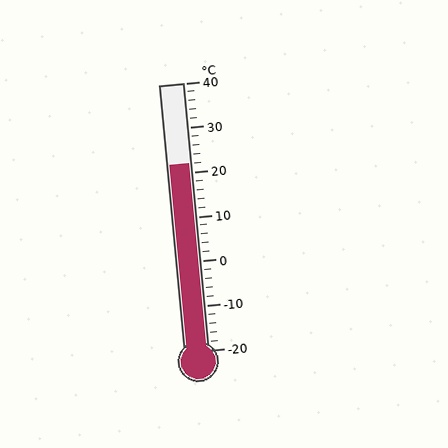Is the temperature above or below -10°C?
The temperature is above -10°C.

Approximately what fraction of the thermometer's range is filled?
The thermometer is filled to approximately 70% of its range.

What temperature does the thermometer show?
The thermometer shows approximately 22°C.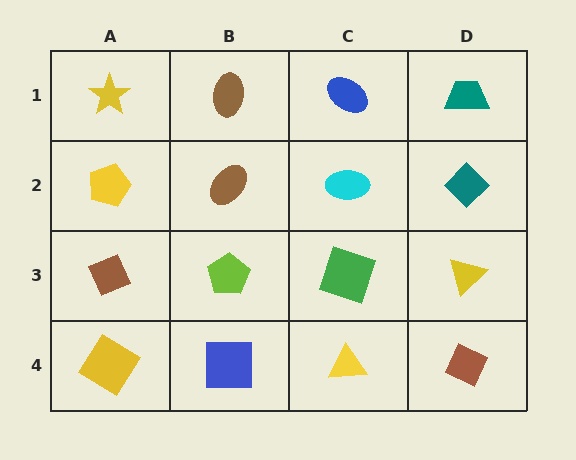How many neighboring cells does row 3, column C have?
4.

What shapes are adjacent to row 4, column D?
A yellow triangle (row 3, column D), a yellow triangle (row 4, column C).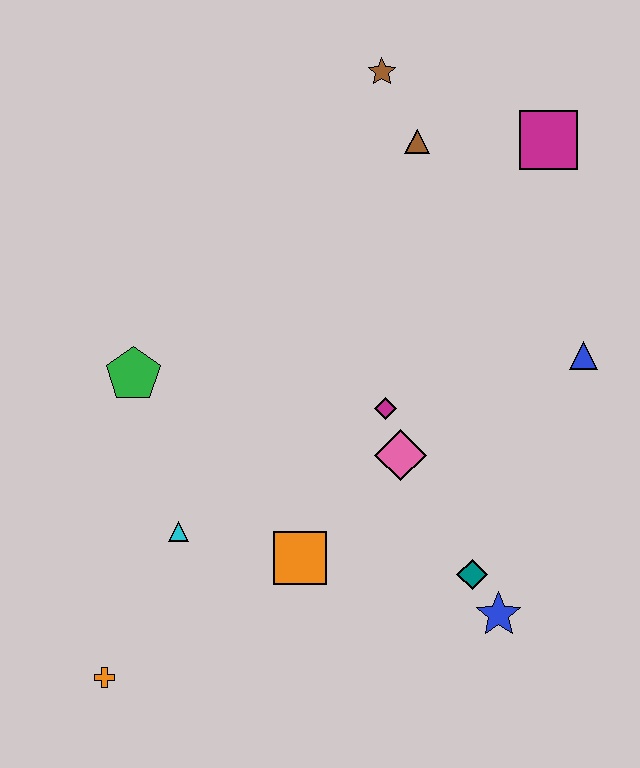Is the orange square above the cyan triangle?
No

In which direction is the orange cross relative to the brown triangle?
The orange cross is below the brown triangle.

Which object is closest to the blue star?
The teal diamond is closest to the blue star.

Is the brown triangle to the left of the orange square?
No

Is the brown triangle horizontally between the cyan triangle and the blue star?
Yes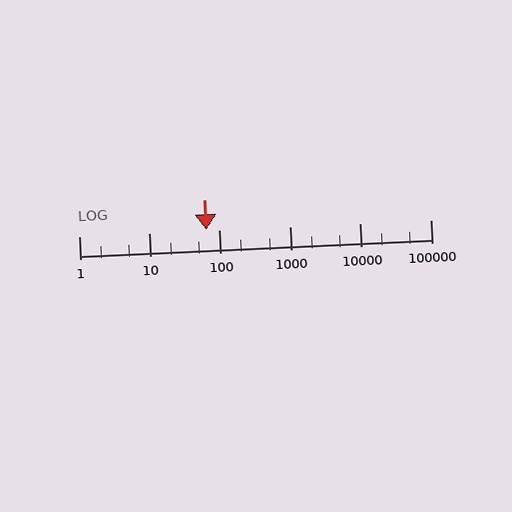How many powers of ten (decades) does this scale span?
The scale spans 5 decades, from 1 to 100000.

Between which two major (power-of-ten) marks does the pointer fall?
The pointer is between 10 and 100.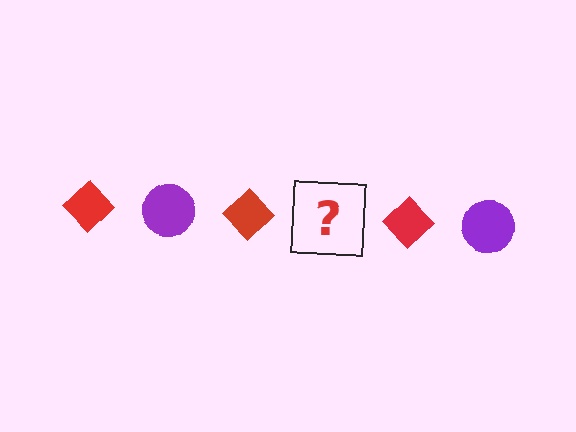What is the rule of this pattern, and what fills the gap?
The rule is that the pattern alternates between red diamond and purple circle. The gap should be filled with a purple circle.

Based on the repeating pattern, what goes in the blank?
The blank should be a purple circle.